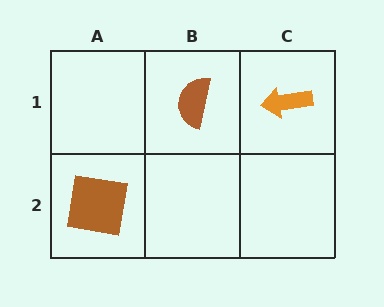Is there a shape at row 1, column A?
No, that cell is empty.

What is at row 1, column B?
A brown semicircle.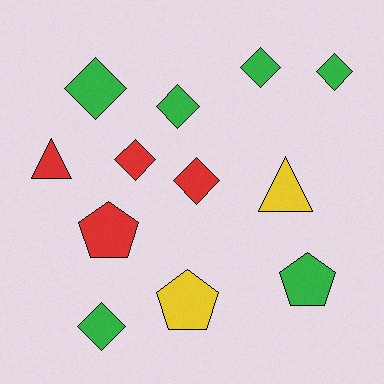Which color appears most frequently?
Green, with 6 objects.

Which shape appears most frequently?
Diamond, with 7 objects.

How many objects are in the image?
There are 12 objects.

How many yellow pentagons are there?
There is 1 yellow pentagon.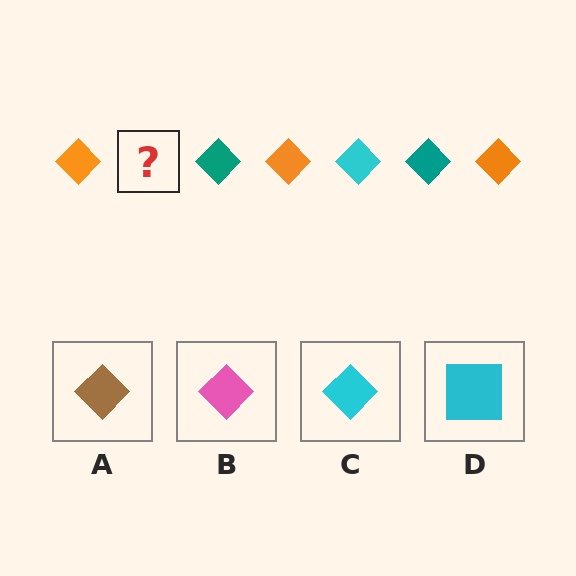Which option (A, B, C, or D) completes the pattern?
C.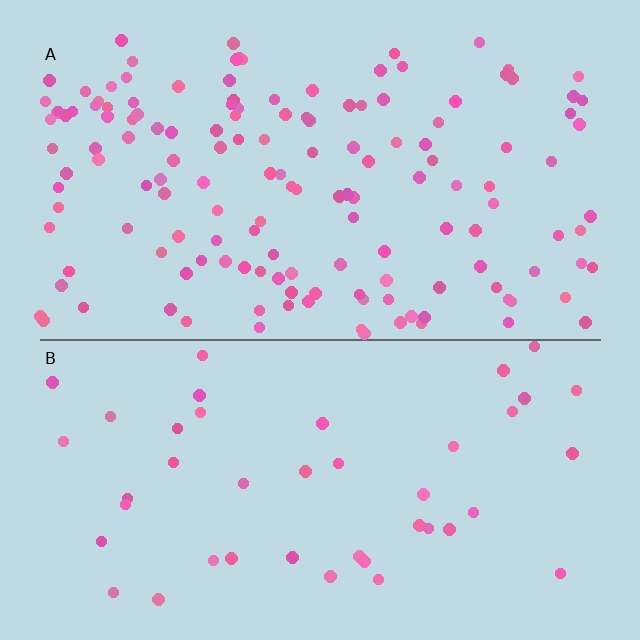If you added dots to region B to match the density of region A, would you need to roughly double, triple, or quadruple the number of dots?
Approximately triple.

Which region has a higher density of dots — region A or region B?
A (the top).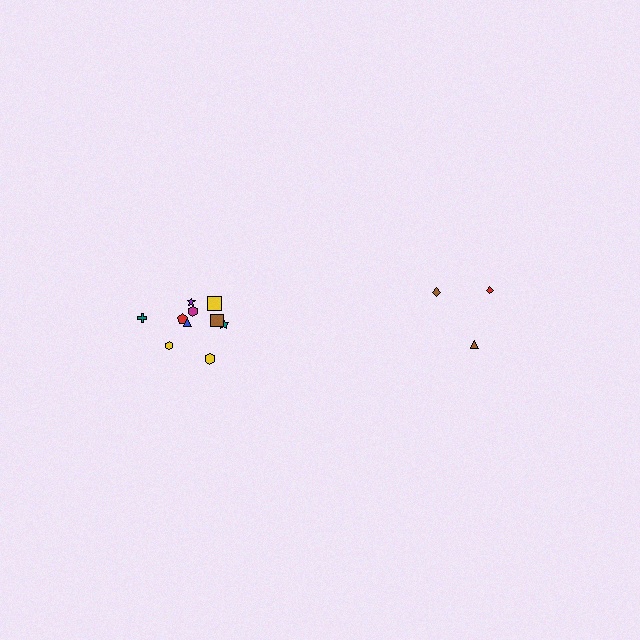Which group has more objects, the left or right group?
The left group.